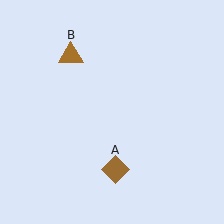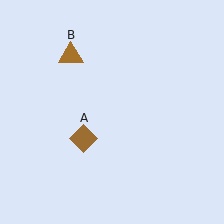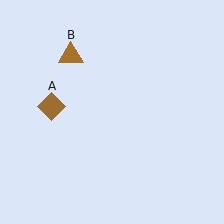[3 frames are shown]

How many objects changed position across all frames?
1 object changed position: brown diamond (object A).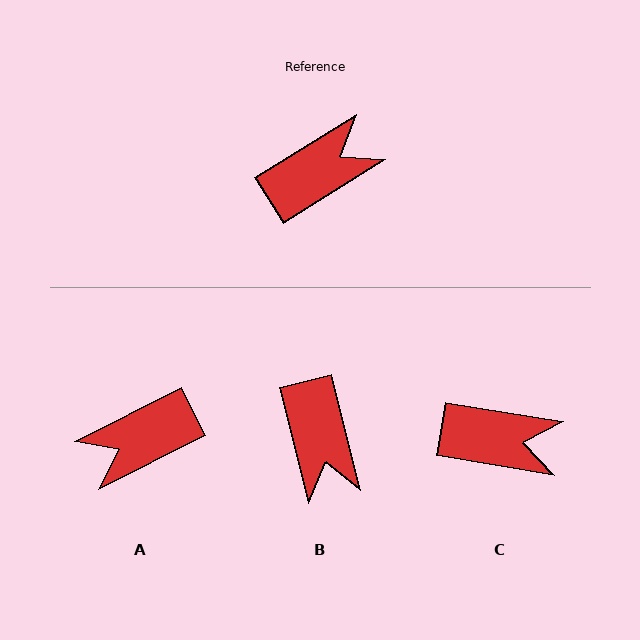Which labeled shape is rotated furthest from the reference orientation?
A, about 175 degrees away.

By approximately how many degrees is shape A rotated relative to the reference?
Approximately 175 degrees counter-clockwise.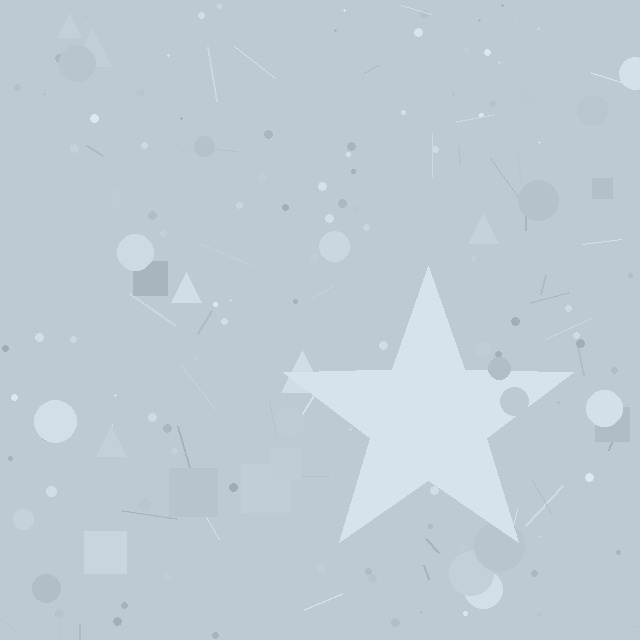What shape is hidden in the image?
A star is hidden in the image.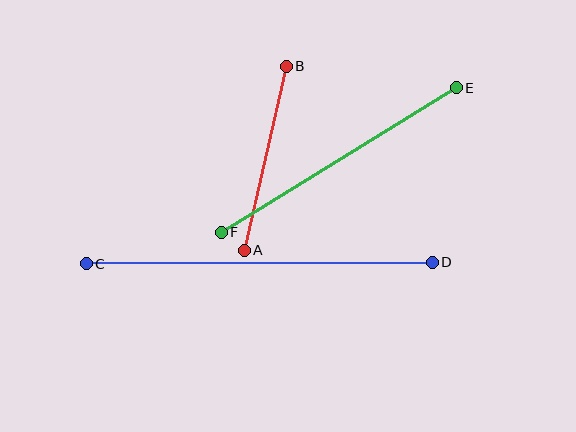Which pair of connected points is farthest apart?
Points C and D are farthest apart.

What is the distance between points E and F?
The distance is approximately 276 pixels.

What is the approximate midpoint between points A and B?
The midpoint is at approximately (265, 158) pixels.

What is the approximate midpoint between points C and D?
The midpoint is at approximately (259, 263) pixels.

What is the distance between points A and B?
The distance is approximately 189 pixels.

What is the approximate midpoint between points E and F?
The midpoint is at approximately (339, 160) pixels.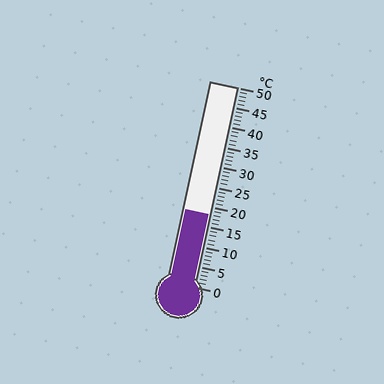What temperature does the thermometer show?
The thermometer shows approximately 18°C.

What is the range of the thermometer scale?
The thermometer scale ranges from 0°C to 50°C.